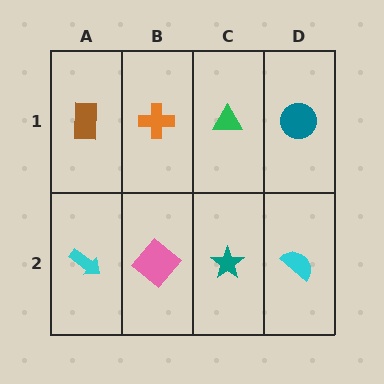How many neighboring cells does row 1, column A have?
2.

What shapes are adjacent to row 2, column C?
A green triangle (row 1, column C), a pink diamond (row 2, column B), a cyan semicircle (row 2, column D).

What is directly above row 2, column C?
A green triangle.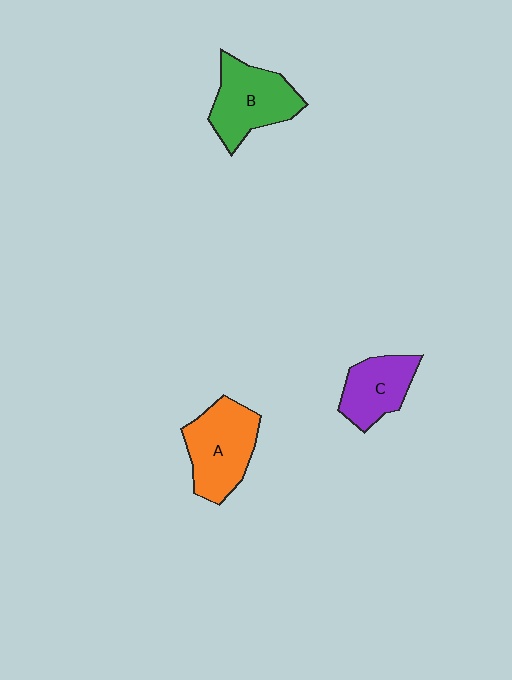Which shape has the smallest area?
Shape C (purple).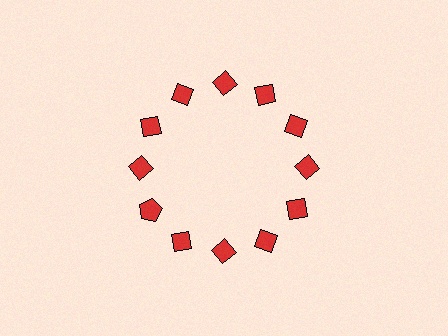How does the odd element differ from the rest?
It has a different shape: pentagon instead of diamond.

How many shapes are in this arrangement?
There are 12 shapes arranged in a ring pattern.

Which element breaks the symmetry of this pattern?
The red pentagon at roughly the 8 o'clock position breaks the symmetry. All other shapes are red diamonds.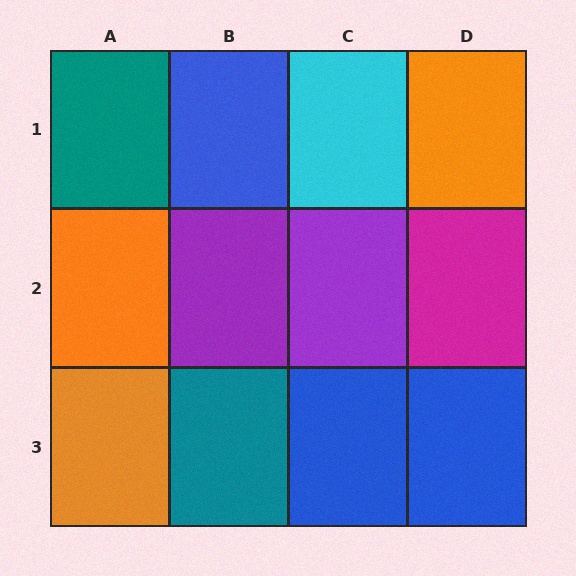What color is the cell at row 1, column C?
Cyan.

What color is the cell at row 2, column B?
Purple.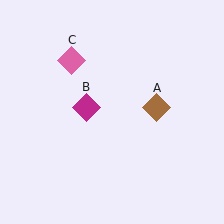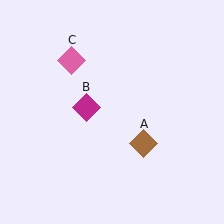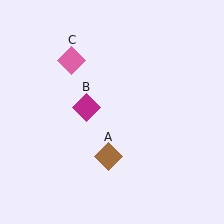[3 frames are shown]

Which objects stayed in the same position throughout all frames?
Magenta diamond (object B) and pink diamond (object C) remained stationary.